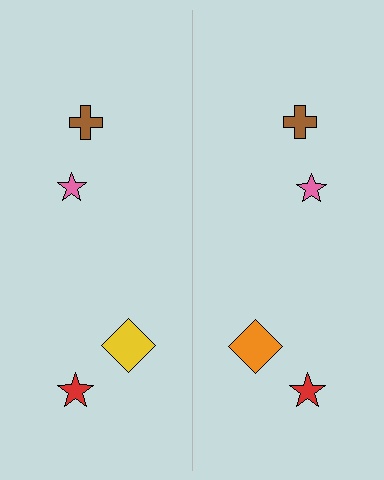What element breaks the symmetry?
The orange diamond on the right side breaks the symmetry — its mirror counterpart is yellow.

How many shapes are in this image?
There are 8 shapes in this image.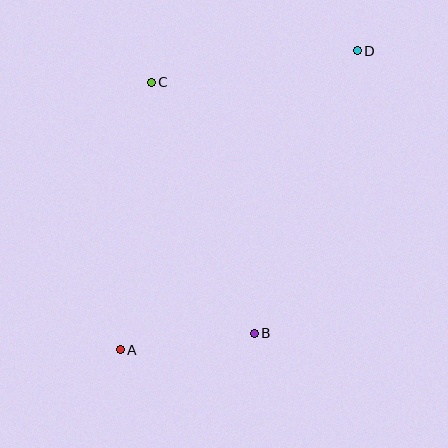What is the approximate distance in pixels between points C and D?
The distance between C and D is approximately 209 pixels.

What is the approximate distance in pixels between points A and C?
The distance between A and C is approximately 269 pixels.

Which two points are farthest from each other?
Points A and D are farthest from each other.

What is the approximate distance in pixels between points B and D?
The distance between B and D is approximately 301 pixels.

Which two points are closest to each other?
Points A and B are closest to each other.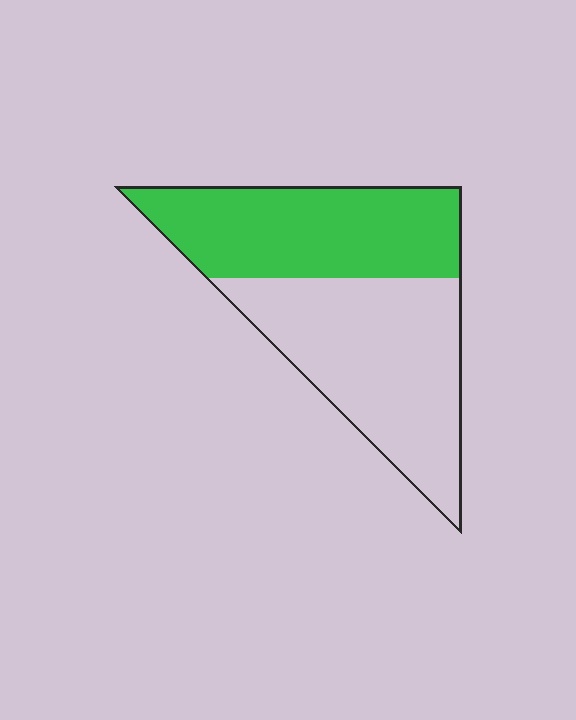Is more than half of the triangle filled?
No.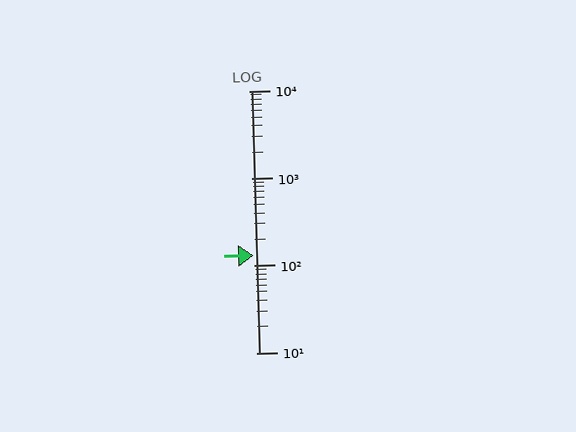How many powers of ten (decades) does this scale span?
The scale spans 3 decades, from 10 to 10000.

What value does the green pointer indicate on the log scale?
The pointer indicates approximately 130.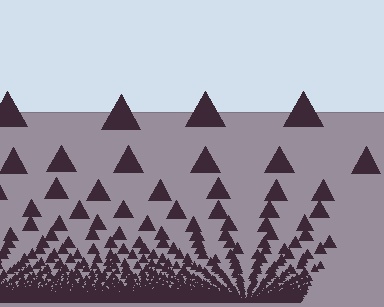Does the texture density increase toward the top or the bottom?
Density increases toward the bottom.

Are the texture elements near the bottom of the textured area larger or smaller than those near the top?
Smaller. The gradient is inverted — elements near the bottom are smaller and denser.